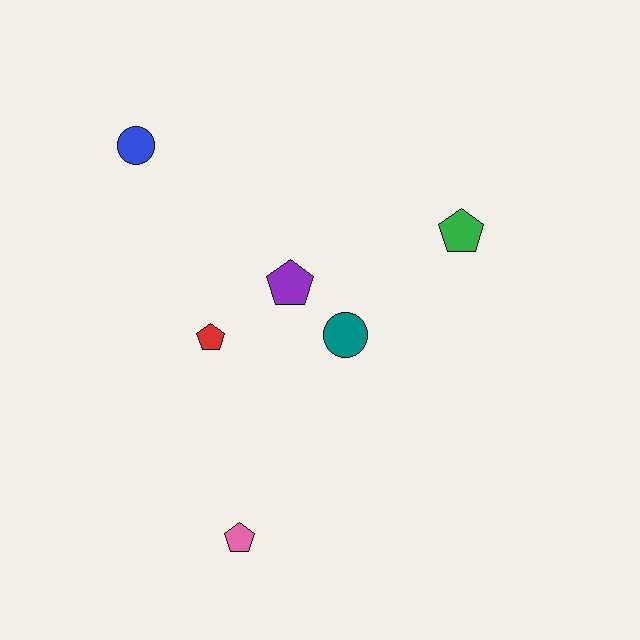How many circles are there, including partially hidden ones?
There are 2 circles.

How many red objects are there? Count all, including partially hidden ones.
There is 1 red object.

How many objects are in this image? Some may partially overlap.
There are 6 objects.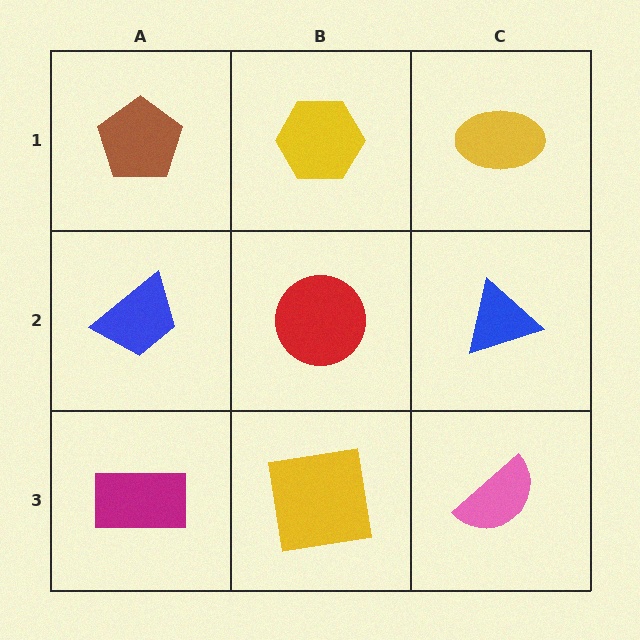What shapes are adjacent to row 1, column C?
A blue triangle (row 2, column C), a yellow hexagon (row 1, column B).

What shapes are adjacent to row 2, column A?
A brown pentagon (row 1, column A), a magenta rectangle (row 3, column A), a red circle (row 2, column B).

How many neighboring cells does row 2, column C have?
3.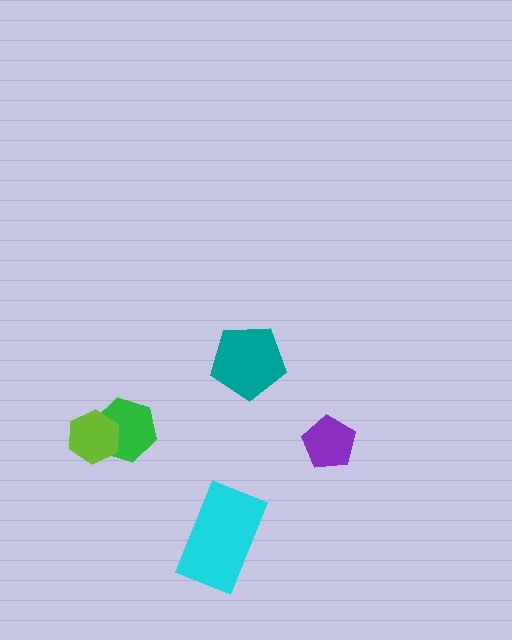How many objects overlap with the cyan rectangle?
0 objects overlap with the cyan rectangle.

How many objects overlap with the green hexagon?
1 object overlaps with the green hexagon.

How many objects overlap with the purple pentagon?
0 objects overlap with the purple pentagon.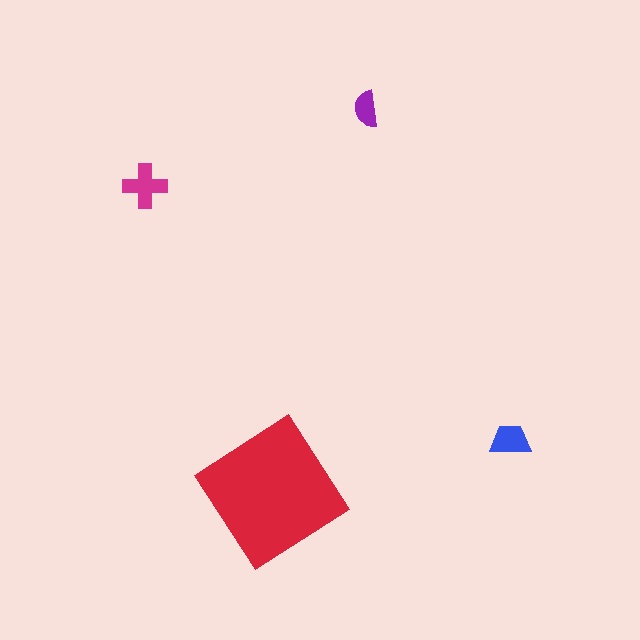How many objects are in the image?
There are 4 objects in the image.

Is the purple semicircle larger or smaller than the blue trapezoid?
Smaller.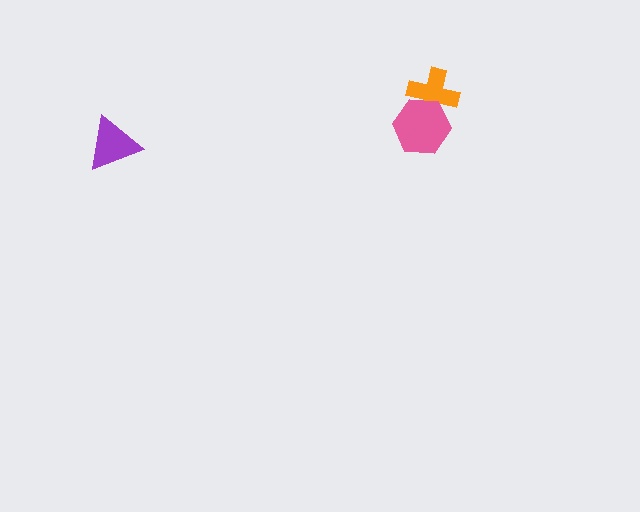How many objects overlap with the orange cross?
1 object overlaps with the orange cross.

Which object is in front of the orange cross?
The pink hexagon is in front of the orange cross.